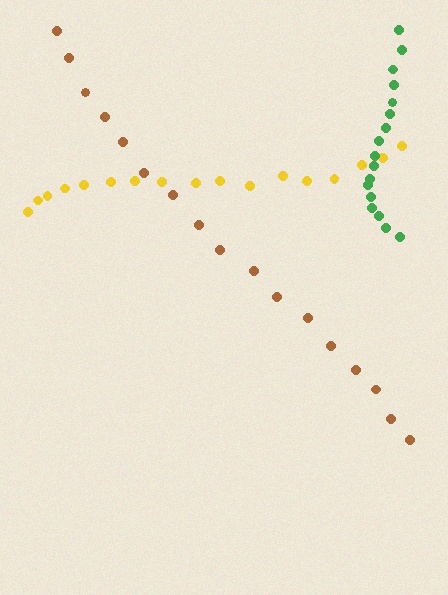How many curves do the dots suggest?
There are 3 distinct paths.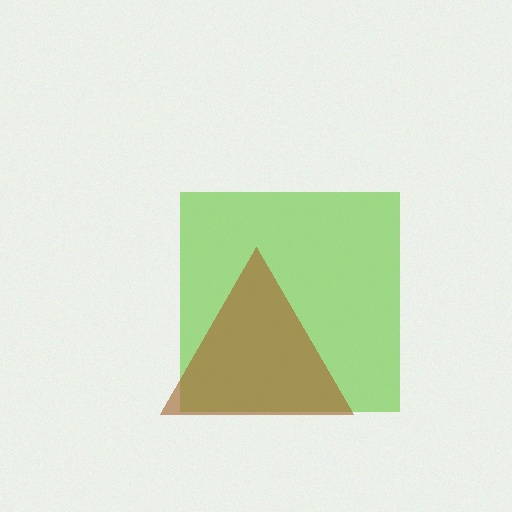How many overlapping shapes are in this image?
There are 2 overlapping shapes in the image.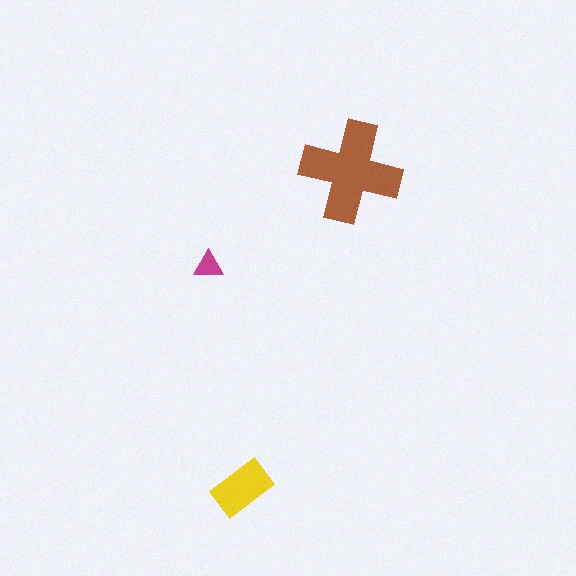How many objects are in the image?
There are 3 objects in the image.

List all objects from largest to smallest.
The brown cross, the yellow rectangle, the magenta triangle.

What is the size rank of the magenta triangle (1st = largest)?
3rd.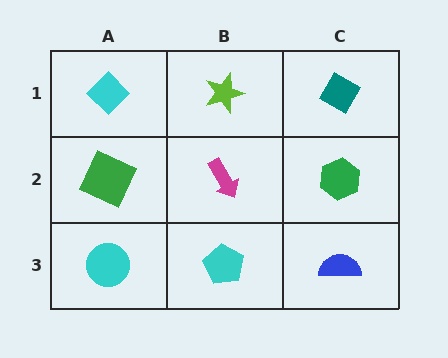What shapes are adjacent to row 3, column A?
A green square (row 2, column A), a cyan pentagon (row 3, column B).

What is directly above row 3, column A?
A green square.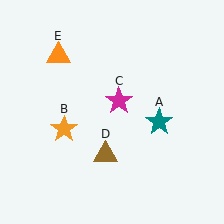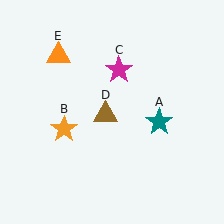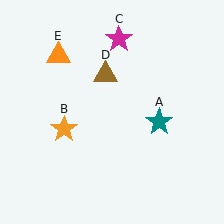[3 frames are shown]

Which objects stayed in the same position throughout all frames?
Teal star (object A) and orange star (object B) and orange triangle (object E) remained stationary.